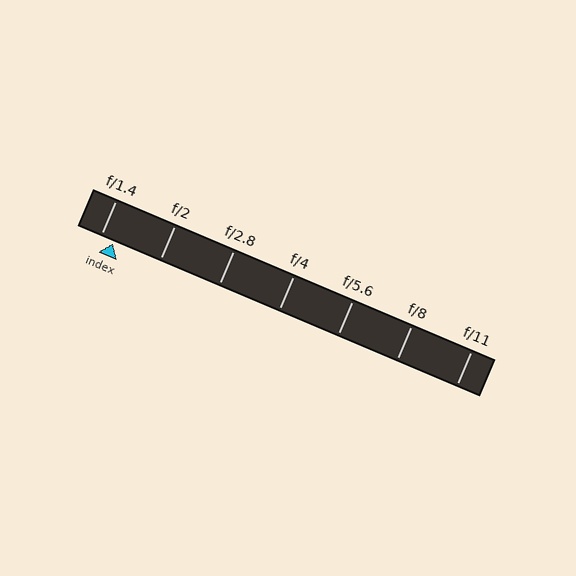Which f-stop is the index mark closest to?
The index mark is closest to f/1.4.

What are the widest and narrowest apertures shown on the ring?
The widest aperture shown is f/1.4 and the narrowest is f/11.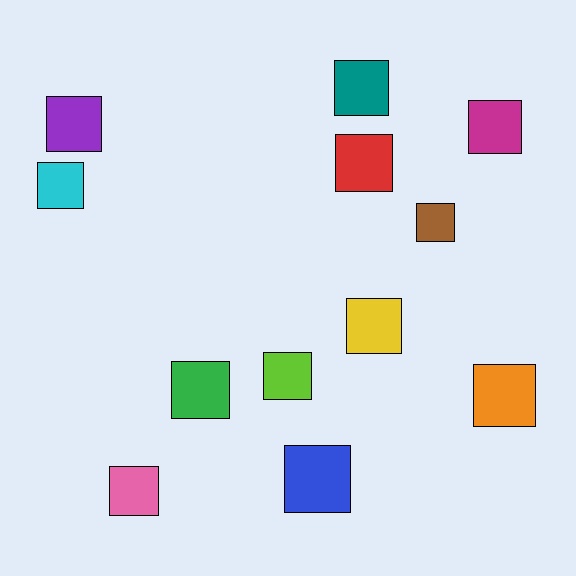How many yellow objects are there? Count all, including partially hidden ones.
There is 1 yellow object.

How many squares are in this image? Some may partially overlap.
There are 12 squares.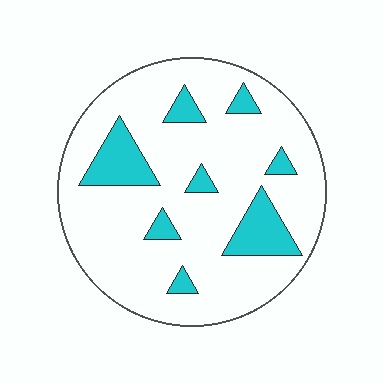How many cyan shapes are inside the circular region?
8.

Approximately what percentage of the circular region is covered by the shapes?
Approximately 15%.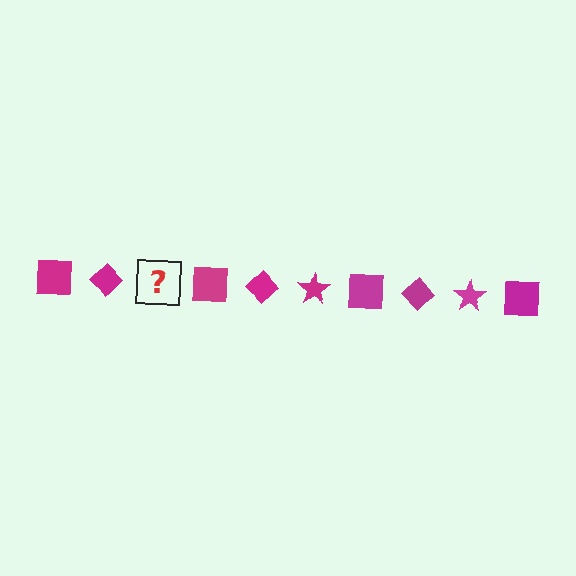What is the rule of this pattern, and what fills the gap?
The rule is that the pattern cycles through square, diamond, star shapes in magenta. The gap should be filled with a magenta star.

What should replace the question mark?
The question mark should be replaced with a magenta star.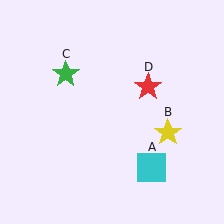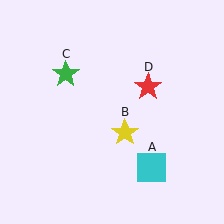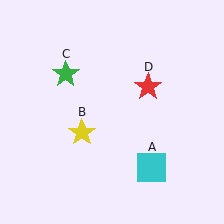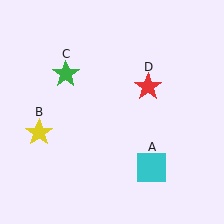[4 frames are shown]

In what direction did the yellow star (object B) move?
The yellow star (object B) moved left.